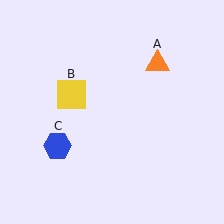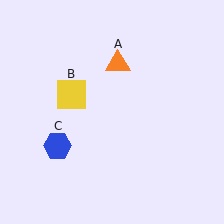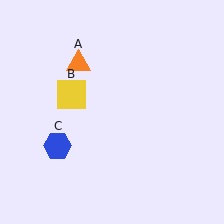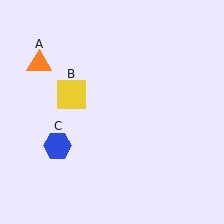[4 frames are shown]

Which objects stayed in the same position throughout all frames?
Yellow square (object B) and blue hexagon (object C) remained stationary.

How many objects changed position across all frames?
1 object changed position: orange triangle (object A).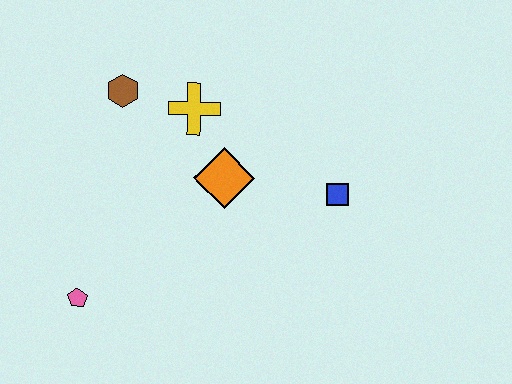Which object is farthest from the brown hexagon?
The blue square is farthest from the brown hexagon.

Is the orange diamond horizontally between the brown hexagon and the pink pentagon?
No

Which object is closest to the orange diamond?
The yellow cross is closest to the orange diamond.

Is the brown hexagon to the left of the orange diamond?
Yes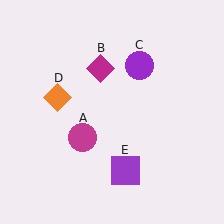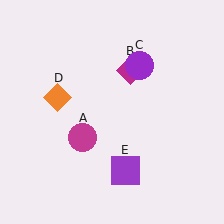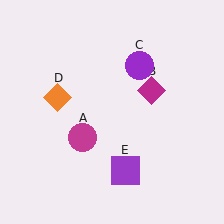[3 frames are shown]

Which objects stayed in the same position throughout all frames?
Magenta circle (object A) and purple circle (object C) and orange diamond (object D) and purple square (object E) remained stationary.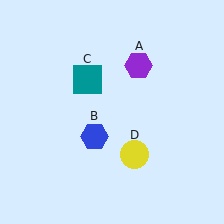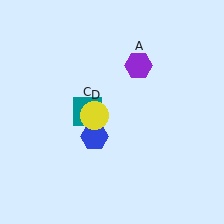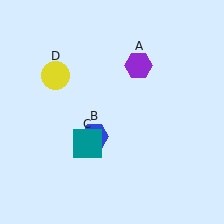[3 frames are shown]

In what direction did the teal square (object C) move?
The teal square (object C) moved down.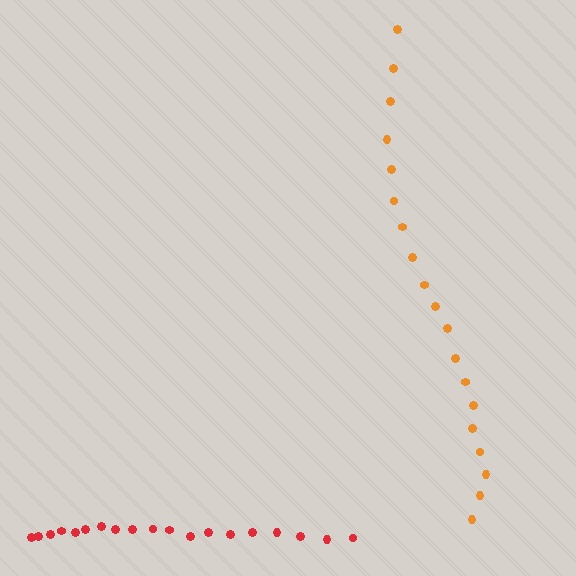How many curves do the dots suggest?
There are 2 distinct paths.